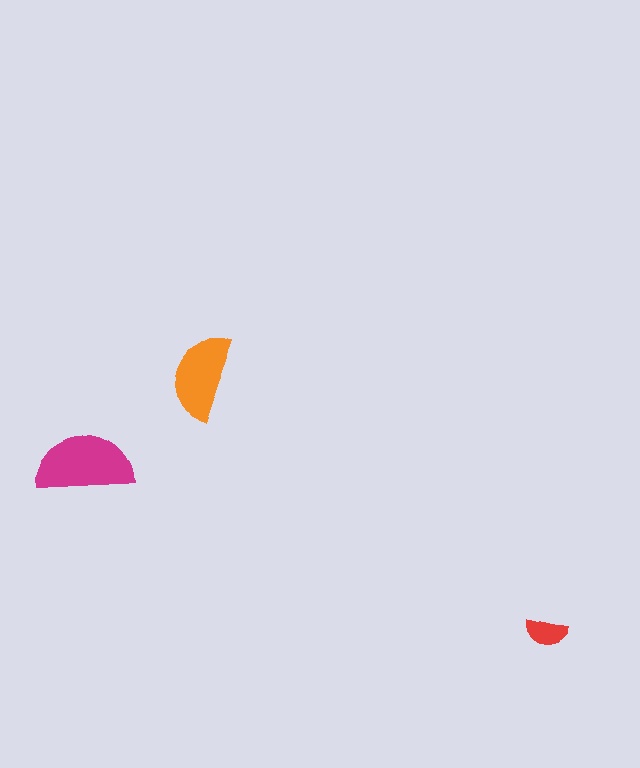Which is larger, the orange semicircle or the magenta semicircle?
The magenta one.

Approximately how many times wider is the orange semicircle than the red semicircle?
About 2 times wider.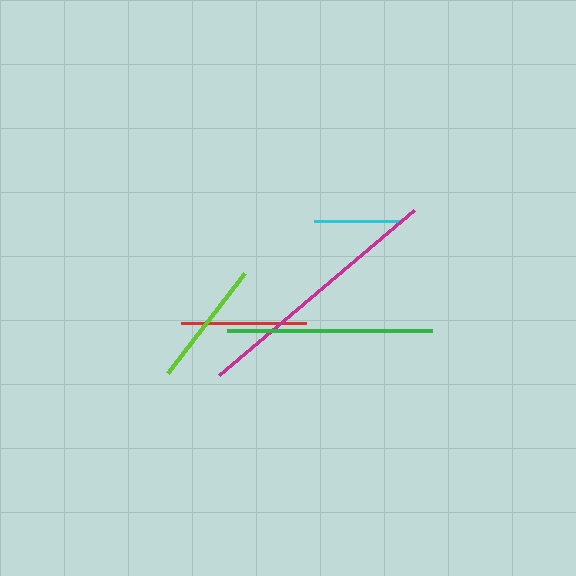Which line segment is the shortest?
The cyan line is the shortest at approximately 86 pixels.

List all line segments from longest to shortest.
From longest to shortest: magenta, green, lime, red, cyan.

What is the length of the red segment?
The red segment is approximately 125 pixels long.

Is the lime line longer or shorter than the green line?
The green line is longer than the lime line.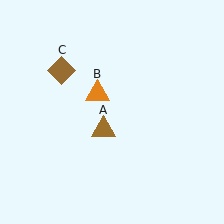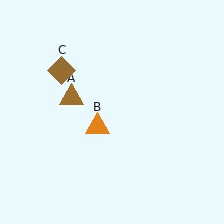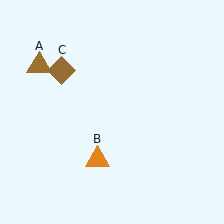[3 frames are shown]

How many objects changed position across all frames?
2 objects changed position: brown triangle (object A), orange triangle (object B).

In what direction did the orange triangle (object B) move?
The orange triangle (object B) moved down.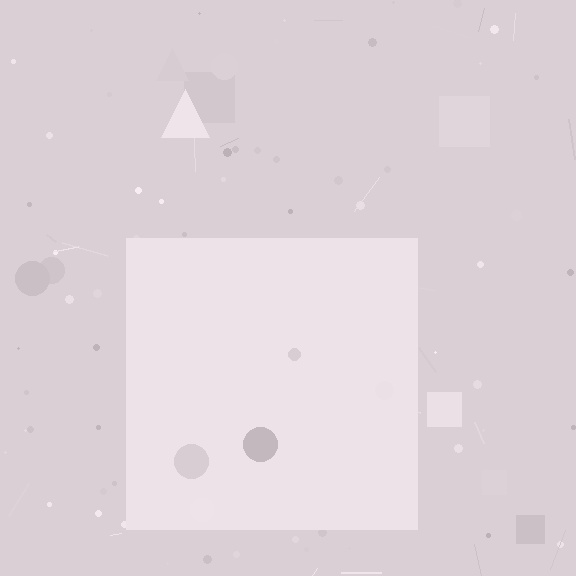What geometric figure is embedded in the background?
A square is embedded in the background.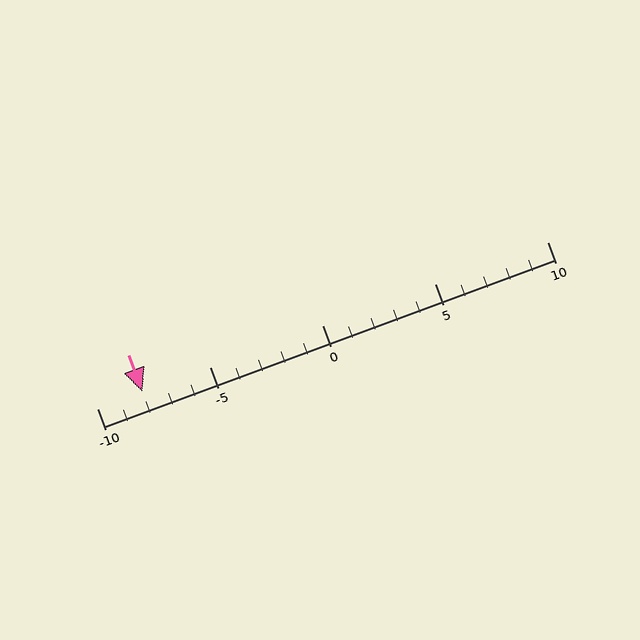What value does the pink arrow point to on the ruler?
The pink arrow points to approximately -8.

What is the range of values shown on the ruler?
The ruler shows values from -10 to 10.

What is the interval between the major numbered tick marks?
The major tick marks are spaced 5 units apart.